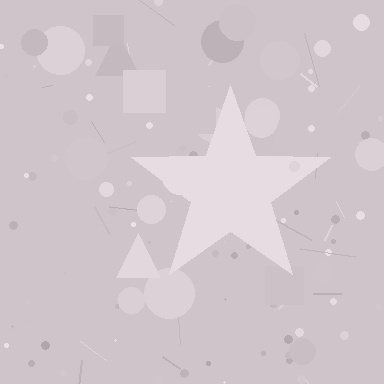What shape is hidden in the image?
A star is hidden in the image.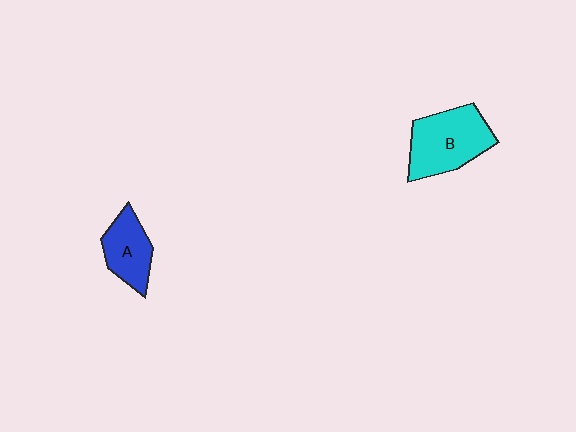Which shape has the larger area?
Shape B (cyan).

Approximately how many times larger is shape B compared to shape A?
Approximately 1.5 times.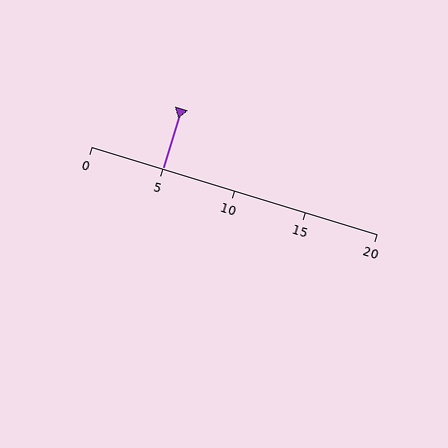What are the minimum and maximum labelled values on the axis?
The axis runs from 0 to 20.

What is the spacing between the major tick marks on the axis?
The major ticks are spaced 5 apart.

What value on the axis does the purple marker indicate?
The marker indicates approximately 5.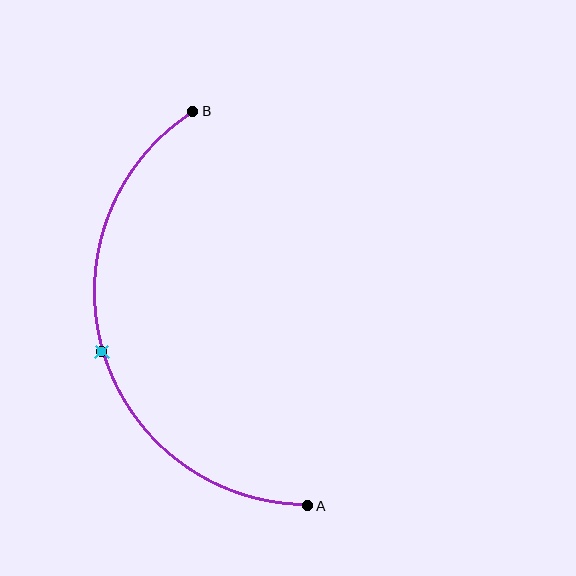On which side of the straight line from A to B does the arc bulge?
The arc bulges to the left of the straight line connecting A and B.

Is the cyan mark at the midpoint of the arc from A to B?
Yes. The cyan mark lies on the arc at equal arc-length from both A and B — it is the arc midpoint.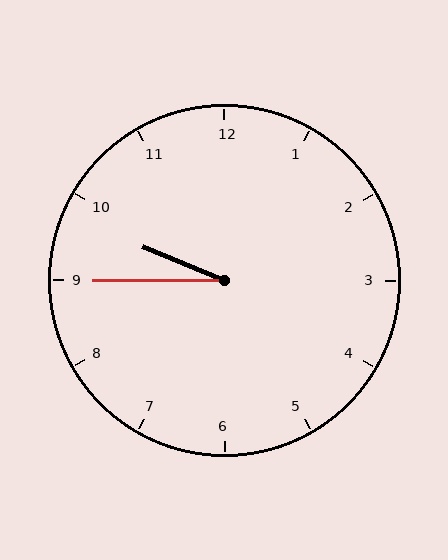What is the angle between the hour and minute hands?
Approximately 22 degrees.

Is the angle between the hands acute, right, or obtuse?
It is acute.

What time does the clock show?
9:45.